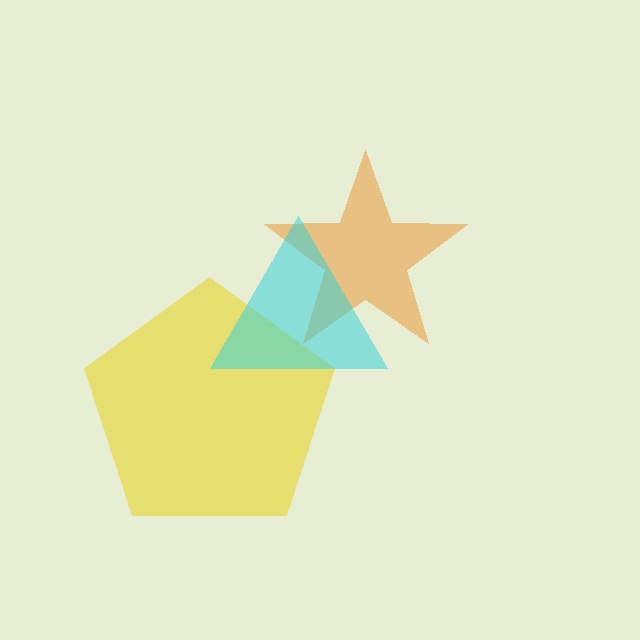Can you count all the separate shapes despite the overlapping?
Yes, there are 3 separate shapes.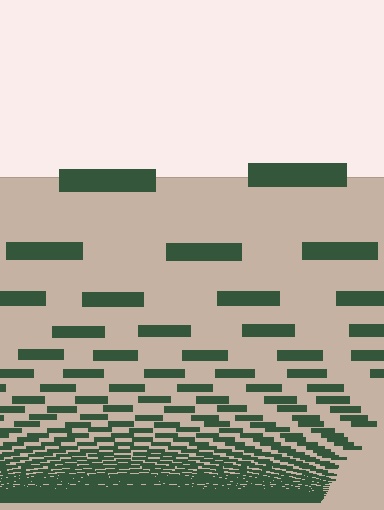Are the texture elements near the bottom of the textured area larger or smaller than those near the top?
Smaller. The gradient is inverted — elements near the bottom are smaller and denser.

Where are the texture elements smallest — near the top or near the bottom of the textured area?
Near the bottom.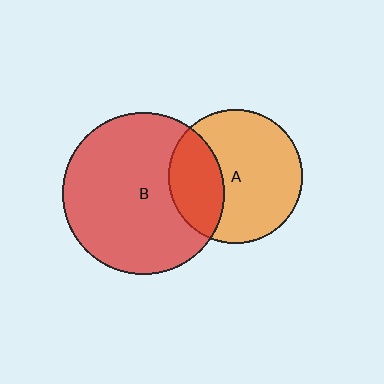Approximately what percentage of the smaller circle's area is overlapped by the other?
Approximately 30%.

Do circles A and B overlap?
Yes.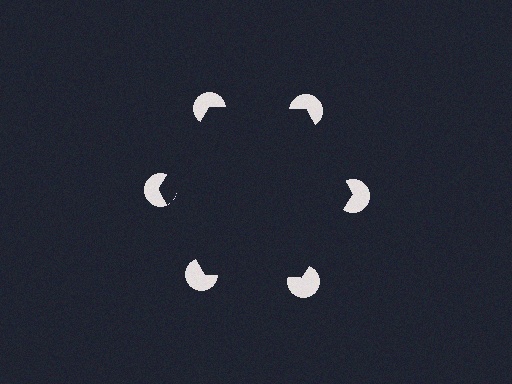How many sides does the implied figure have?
6 sides.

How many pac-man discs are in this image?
There are 6 — one at each vertex of the illusory hexagon.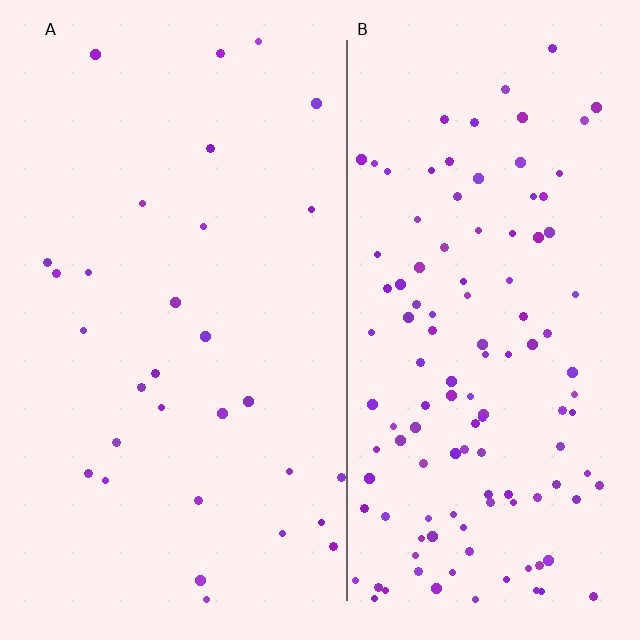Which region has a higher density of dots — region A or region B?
B (the right).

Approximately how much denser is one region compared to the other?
Approximately 4.0× — region B over region A.